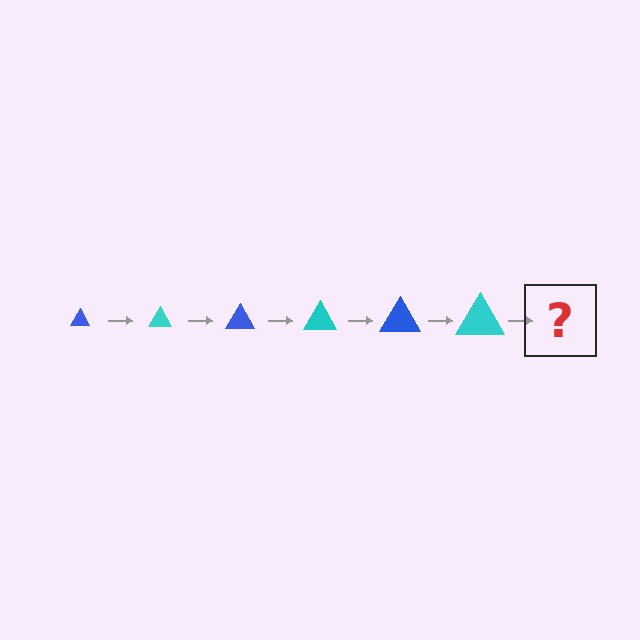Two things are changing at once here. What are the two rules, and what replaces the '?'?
The two rules are that the triangle grows larger each step and the color cycles through blue and cyan. The '?' should be a blue triangle, larger than the previous one.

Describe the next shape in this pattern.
It should be a blue triangle, larger than the previous one.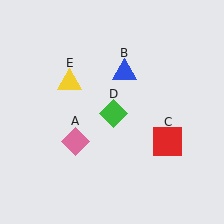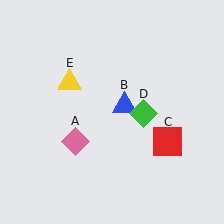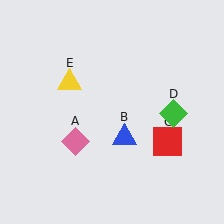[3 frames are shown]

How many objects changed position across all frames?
2 objects changed position: blue triangle (object B), green diamond (object D).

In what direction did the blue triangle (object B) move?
The blue triangle (object B) moved down.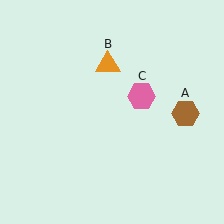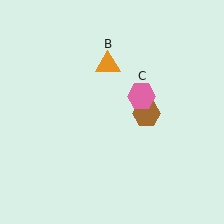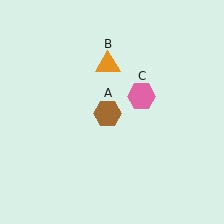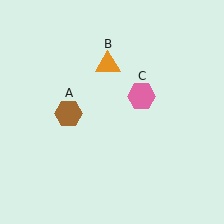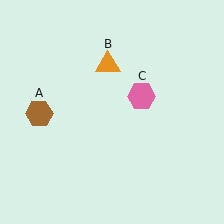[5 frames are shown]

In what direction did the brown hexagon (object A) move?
The brown hexagon (object A) moved left.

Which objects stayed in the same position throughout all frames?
Orange triangle (object B) and pink hexagon (object C) remained stationary.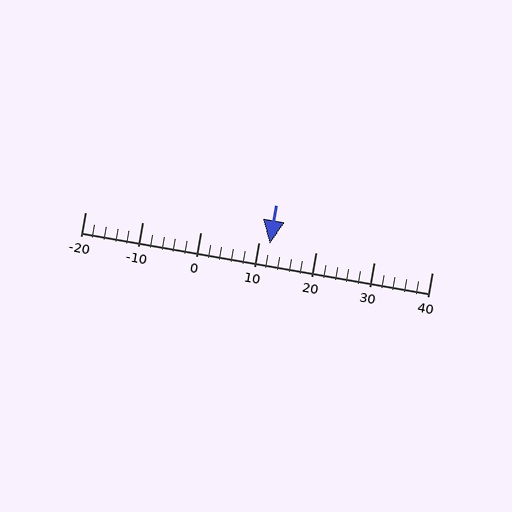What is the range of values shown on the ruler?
The ruler shows values from -20 to 40.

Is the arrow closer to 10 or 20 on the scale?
The arrow is closer to 10.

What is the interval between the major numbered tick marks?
The major tick marks are spaced 10 units apart.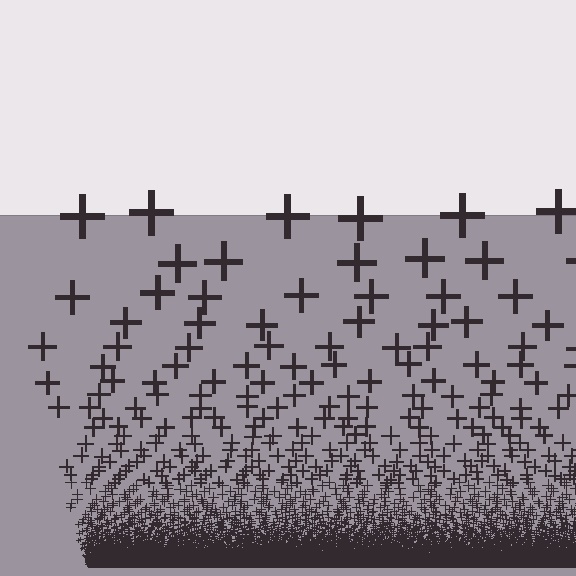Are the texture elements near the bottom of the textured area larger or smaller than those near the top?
Smaller. The gradient is inverted — elements near the bottom are smaller and denser.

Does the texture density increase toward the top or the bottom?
Density increases toward the bottom.